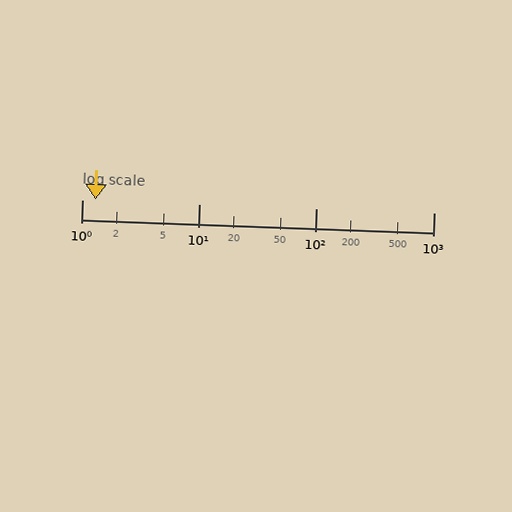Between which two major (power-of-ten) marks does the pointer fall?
The pointer is between 1 and 10.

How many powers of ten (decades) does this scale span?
The scale spans 3 decades, from 1 to 1000.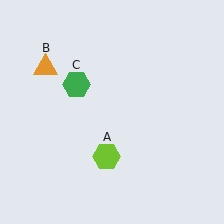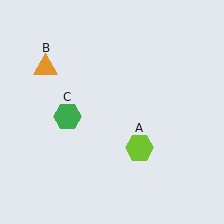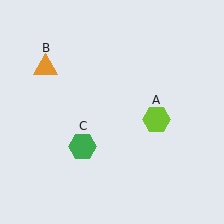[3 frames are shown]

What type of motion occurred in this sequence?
The lime hexagon (object A), green hexagon (object C) rotated counterclockwise around the center of the scene.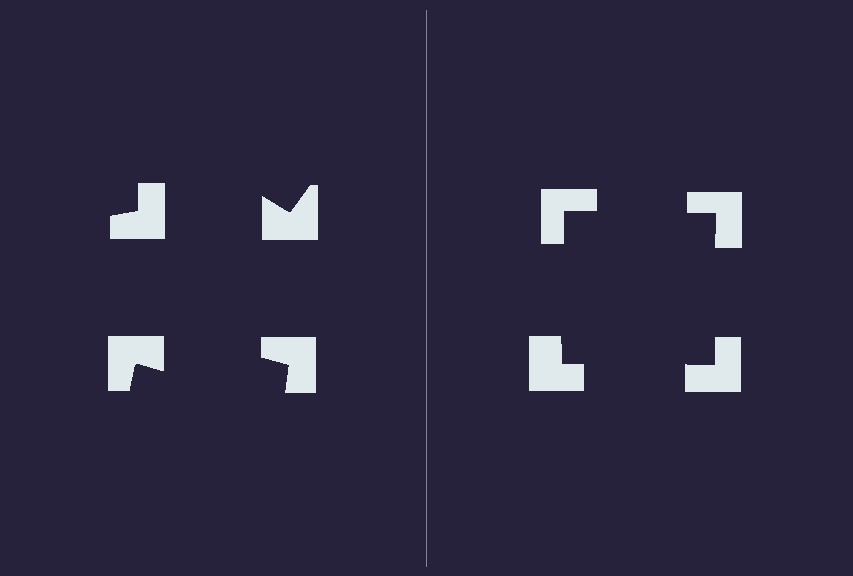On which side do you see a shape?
An illusory square appears on the right side. On the left side the wedge cuts are rotated, so no coherent shape forms.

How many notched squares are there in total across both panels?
8 — 4 on each side.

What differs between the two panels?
The notched squares are positioned identically on both sides; only the wedge orientations differ. On the right they align to a square; on the left they are misaligned.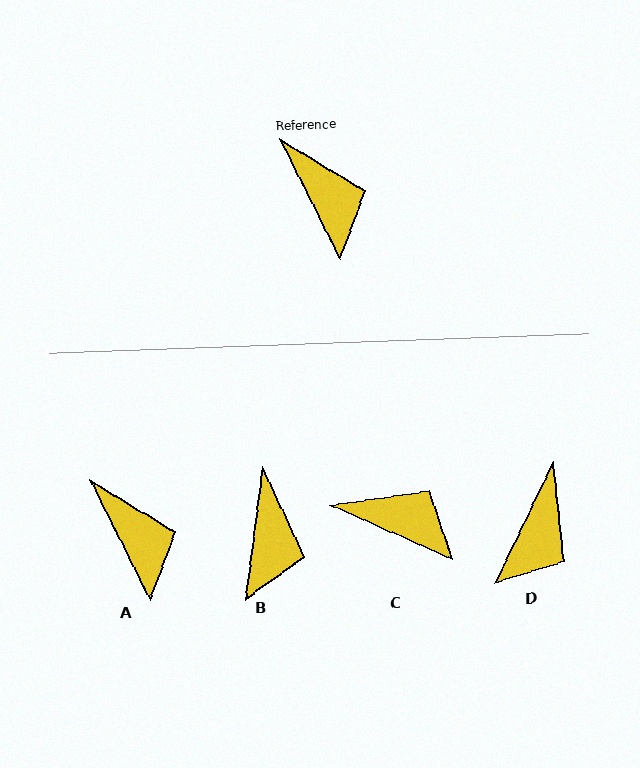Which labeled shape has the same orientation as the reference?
A.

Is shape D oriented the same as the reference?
No, it is off by about 53 degrees.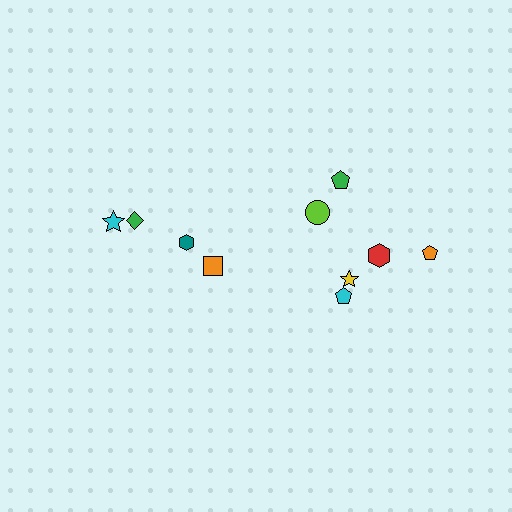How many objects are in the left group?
There are 4 objects.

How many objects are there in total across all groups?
There are 10 objects.